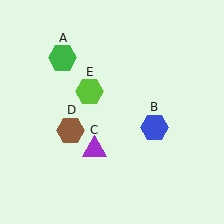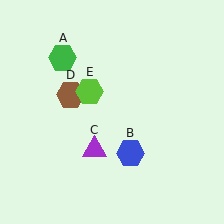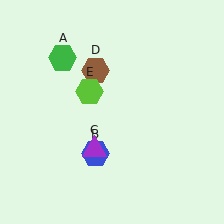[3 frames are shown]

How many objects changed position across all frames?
2 objects changed position: blue hexagon (object B), brown hexagon (object D).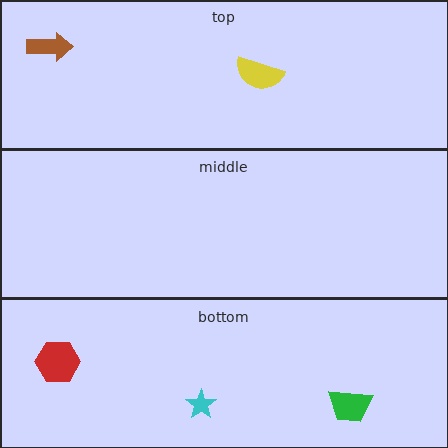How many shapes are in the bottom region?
3.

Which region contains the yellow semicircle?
The top region.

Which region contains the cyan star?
The bottom region.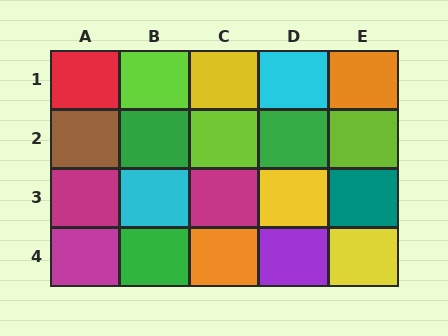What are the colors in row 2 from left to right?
Brown, green, lime, green, lime.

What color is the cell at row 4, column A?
Magenta.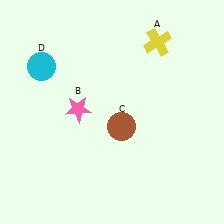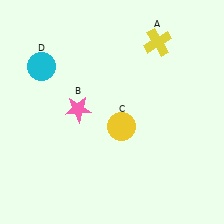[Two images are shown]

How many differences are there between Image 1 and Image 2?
There is 1 difference between the two images.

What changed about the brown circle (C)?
In Image 1, C is brown. In Image 2, it changed to yellow.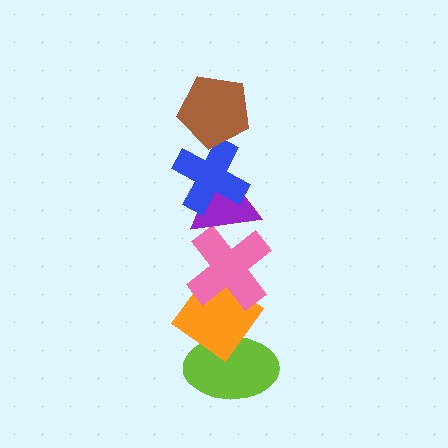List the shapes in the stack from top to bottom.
From top to bottom: the brown pentagon, the blue cross, the purple triangle, the pink cross, the orange diamond, the lime ellipse.